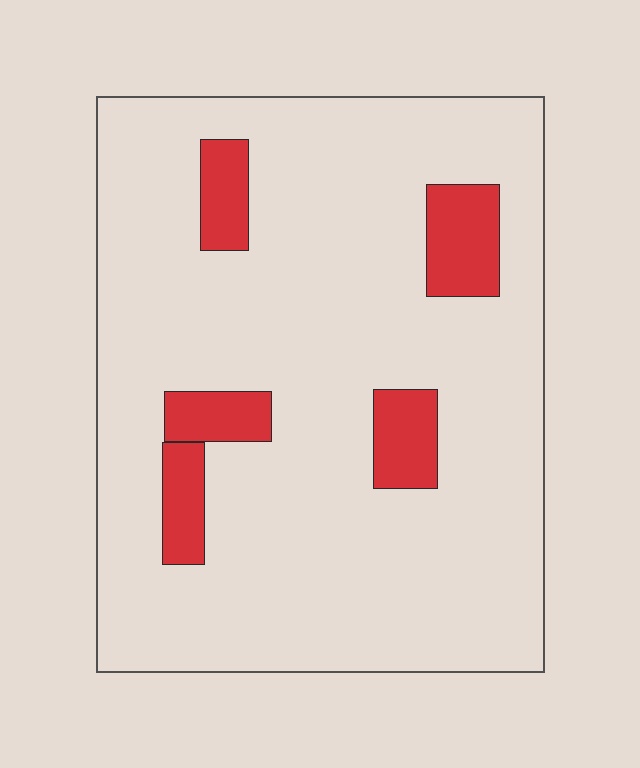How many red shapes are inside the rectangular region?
5.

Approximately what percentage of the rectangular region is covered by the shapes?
Approximately 10%.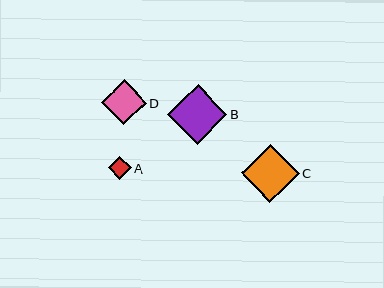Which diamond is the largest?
Diamond B is the largest with a size of approximately 60 pixels.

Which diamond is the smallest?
Diamond A is the smallest with a size of approximately 23 pixels.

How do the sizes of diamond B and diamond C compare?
Diamond B and diamond C are approximately the same size.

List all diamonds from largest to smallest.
From largest to smallest: B, C, D, A.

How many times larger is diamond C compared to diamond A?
Diamond C is approximately 2.5 times the size of diamond A.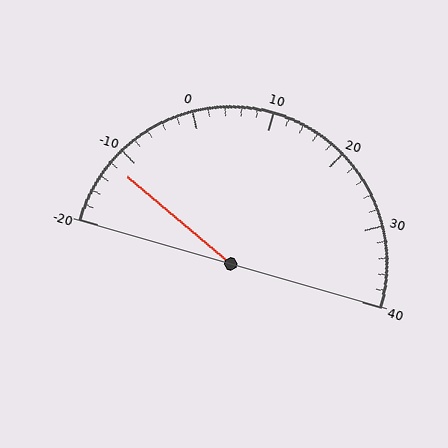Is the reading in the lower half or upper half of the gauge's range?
The reading is in the lower half of the range (-20 to 40).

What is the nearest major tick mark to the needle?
The nearest major tick mark is -10.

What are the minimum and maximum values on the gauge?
The gauge ranges from -20 to 40.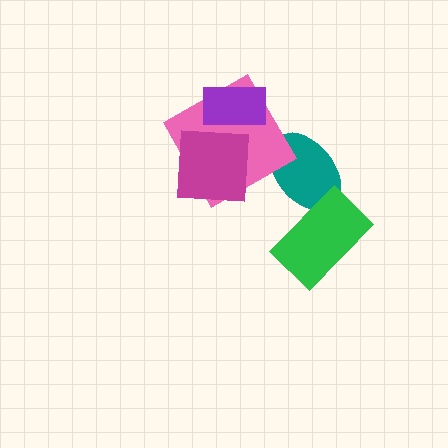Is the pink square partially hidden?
Yes, it is partially covered by another shape.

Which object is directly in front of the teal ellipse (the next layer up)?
The pink square is directly in front of the teal ellipse.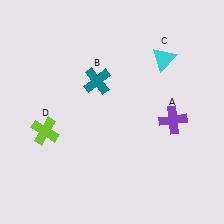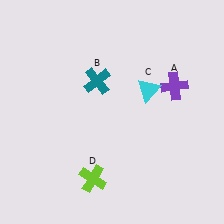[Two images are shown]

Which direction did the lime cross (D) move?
The lime cross (D) moved right.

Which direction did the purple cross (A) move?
The purple cross (A) moved up.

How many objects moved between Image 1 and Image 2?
3 objects moved between the two images.